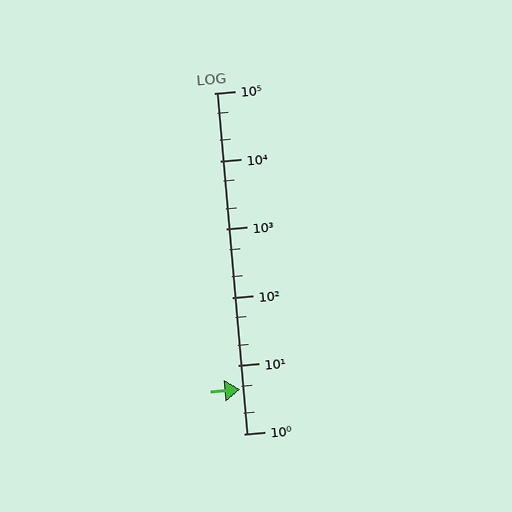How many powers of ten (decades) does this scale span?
The scale spans 5 decades, from 1 to 100000.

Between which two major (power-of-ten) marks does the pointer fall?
The pointer is between 1 and 10.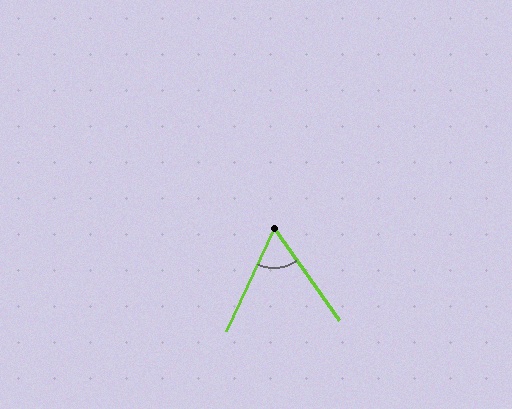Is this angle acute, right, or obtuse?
It is acute.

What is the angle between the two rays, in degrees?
Approximately 60 degrees.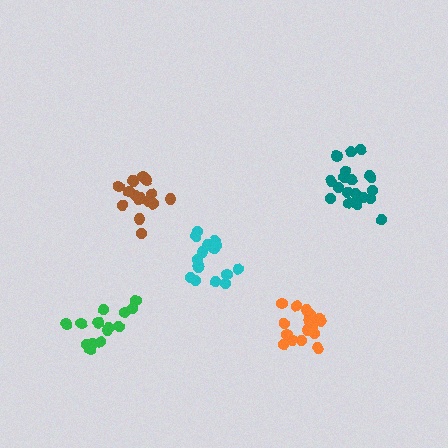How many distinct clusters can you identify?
There are 5 distinct clusters.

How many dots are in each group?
Group 1: 16 dots, Group 2: 16 dots, Group 3: 19 dots, Group 4: 17 dots, Group 5: 14 dots (82 total).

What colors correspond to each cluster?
The clusters are colored: cyan, brown, teal, orange, green.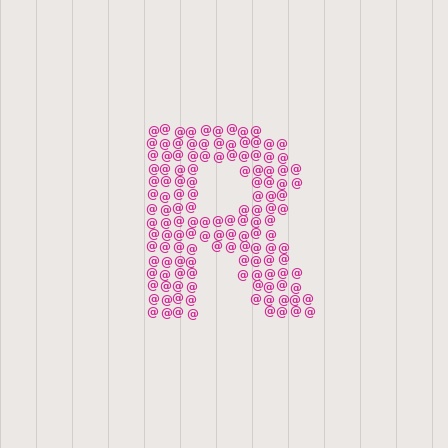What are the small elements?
The small elements are at signs.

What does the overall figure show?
The overall figure shows the letter R.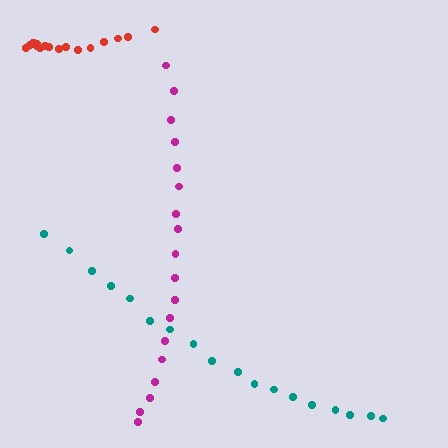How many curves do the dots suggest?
There are 3 distinct paths.